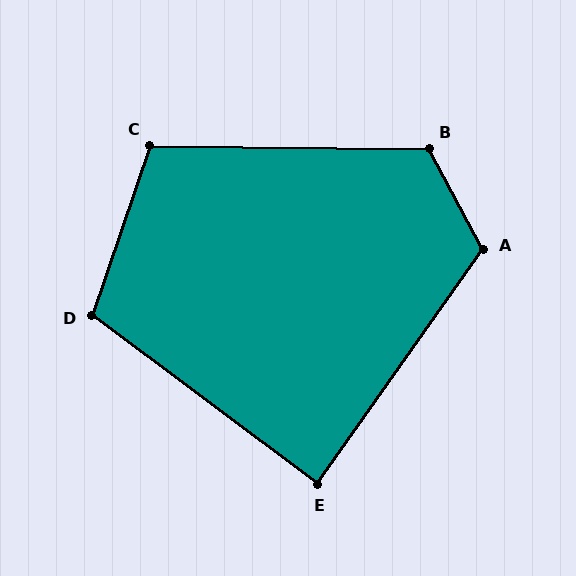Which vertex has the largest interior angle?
B, at approximately 118 degrees.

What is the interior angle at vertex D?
Approximately 108 degrees (obtuse).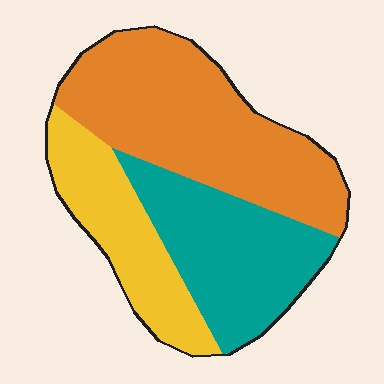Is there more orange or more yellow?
Orange.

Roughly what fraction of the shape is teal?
Teal covers about 30% of the shape.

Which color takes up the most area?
Orange, at roughly 45%.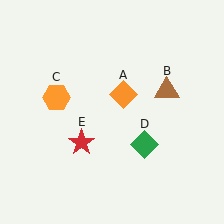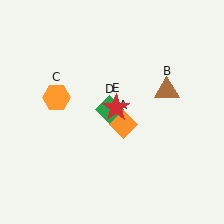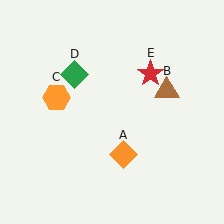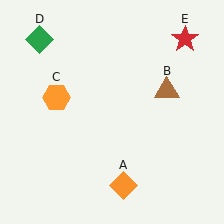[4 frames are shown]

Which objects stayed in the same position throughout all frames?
Brown triangle (object B) and orange hexagon (object C) remained stationary.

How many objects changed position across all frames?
3 objects changed position: orange diamond (object A), green diamond (object D), red star (object E).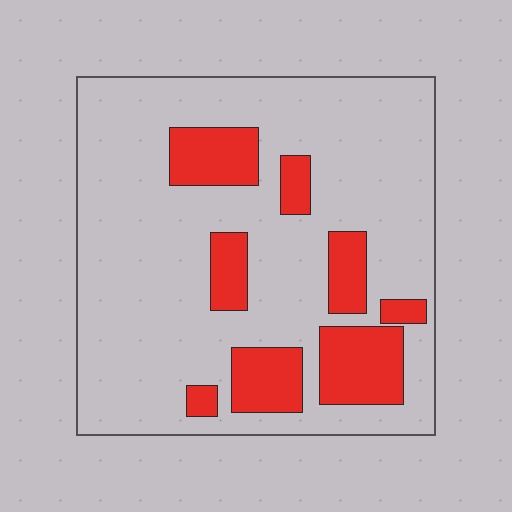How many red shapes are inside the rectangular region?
8.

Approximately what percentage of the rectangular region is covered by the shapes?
Approximately 20%.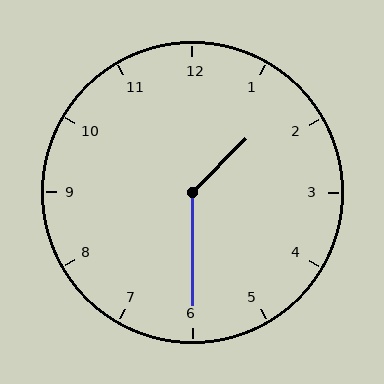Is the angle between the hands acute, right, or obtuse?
It is obtuse.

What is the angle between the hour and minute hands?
Approximately 135 degrees.